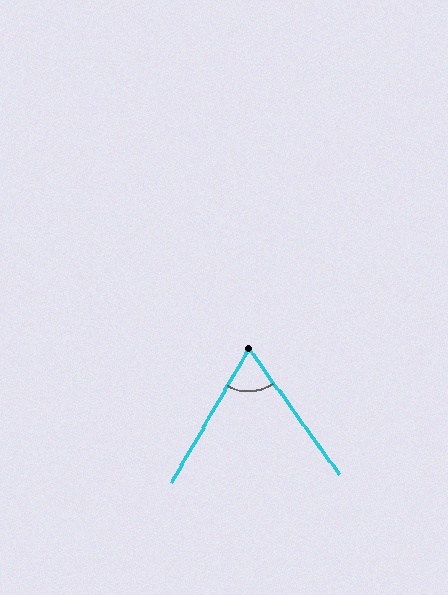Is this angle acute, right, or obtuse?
It is acute.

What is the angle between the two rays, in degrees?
Approximately 65 degrees.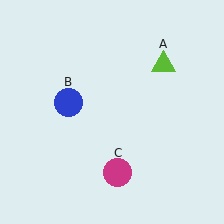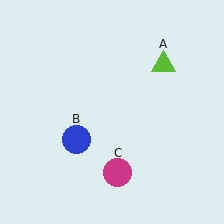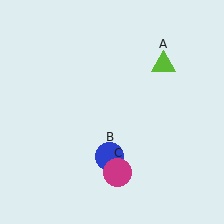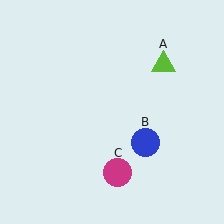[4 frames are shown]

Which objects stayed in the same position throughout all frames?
Lime triangle (object A) and magenta circle (object C) remained stationary.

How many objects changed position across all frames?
1 object changed position: blue circle (object B).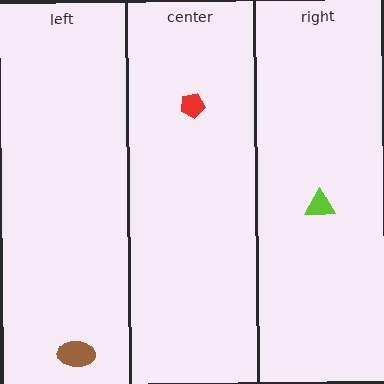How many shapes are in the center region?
1.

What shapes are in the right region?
The lime triangle.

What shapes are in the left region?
The brown ellipse.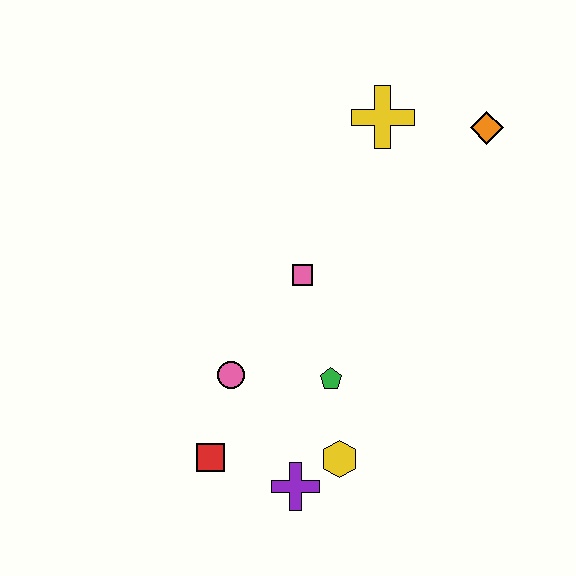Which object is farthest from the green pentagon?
The orange diamond is farthest from the green pentagon.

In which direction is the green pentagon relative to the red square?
The green pentagon is to the right of the red square.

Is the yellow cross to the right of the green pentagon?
Yes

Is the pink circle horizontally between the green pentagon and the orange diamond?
No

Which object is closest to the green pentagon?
The yellow hexagon is closest to the green pentagon.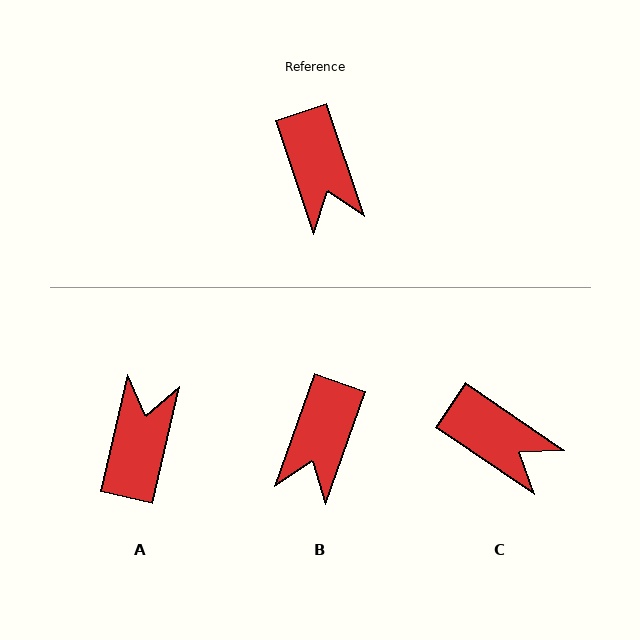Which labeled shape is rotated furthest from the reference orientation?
A, about 148 degrees away.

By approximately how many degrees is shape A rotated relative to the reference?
Approximately 148 degrees counter-clockwise.